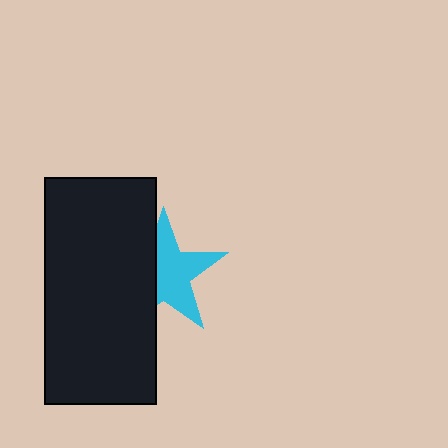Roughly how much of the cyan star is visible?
About half of it is visible (roughly 60%).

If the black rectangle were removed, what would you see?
You would see the complete cyan star.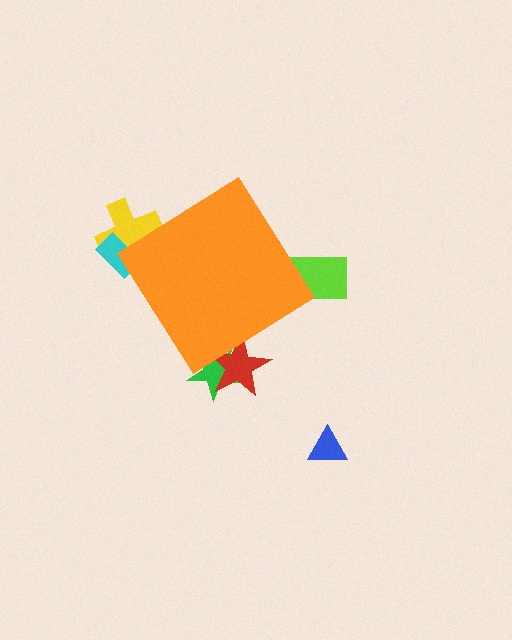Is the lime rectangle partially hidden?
Yes, the lime rectangle is partially hidden behind the orange diamond.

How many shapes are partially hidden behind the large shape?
5 shapes are partially hidden.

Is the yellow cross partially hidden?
Yes, the yellow cross is partially hidden behind the orange diamond.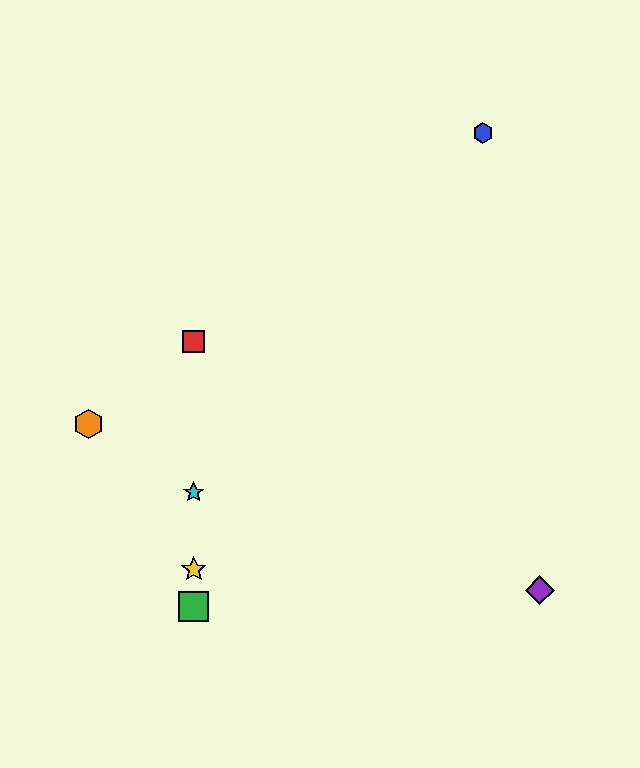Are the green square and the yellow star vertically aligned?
Yes, both are at x≈194.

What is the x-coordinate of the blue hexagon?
The blue hexagon is at x≈483.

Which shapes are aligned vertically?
The red square, the green square, the yellow star, the cyan star are aligned vertically.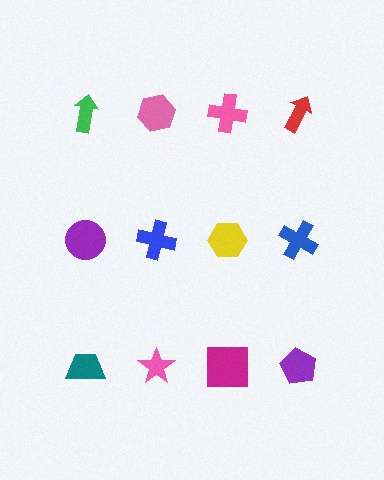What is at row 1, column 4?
A red arrow.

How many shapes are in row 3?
4 shapes.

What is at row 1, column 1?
A green arrow.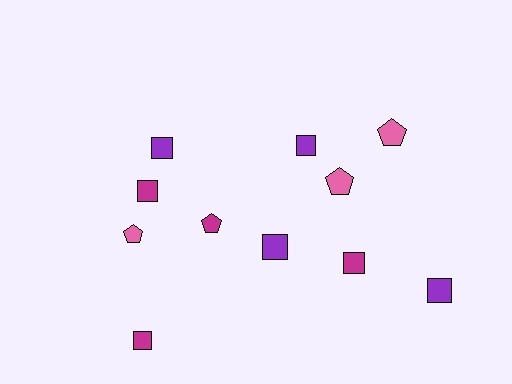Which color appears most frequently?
Purple, with 4 objects.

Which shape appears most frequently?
Square, with 7 objects.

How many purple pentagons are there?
There are no purple pentagons.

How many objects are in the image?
There are 11 objects.